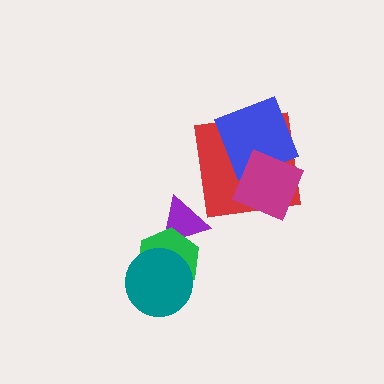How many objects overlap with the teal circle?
1 object overlaps with the teal circle.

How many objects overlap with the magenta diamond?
2 objects overlap with the magenta diamond.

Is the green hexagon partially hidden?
Yes, it is partially covered by another shape.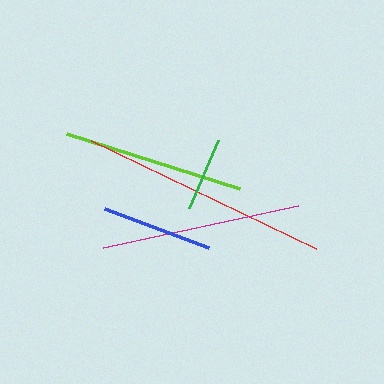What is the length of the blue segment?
The blue segment is approximately 111 pixels long.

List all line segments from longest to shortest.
From longest to shortest: red, magenta, lime, blue, green.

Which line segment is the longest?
The red line is the longest at approximately 250 pixels.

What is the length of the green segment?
The green segment is approximately 74 pixels long.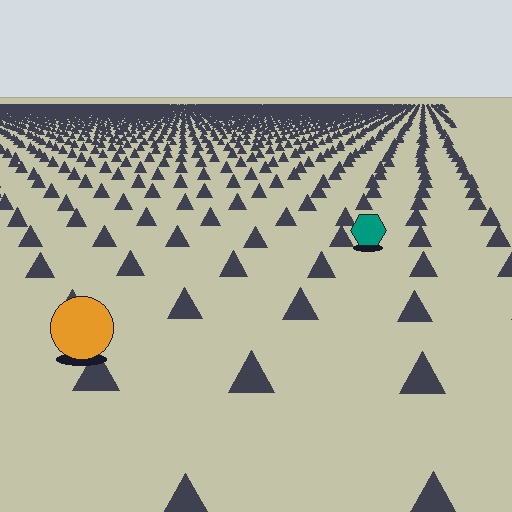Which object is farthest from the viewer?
The teal hexagon is farthest from the viewer. It appears smaller and the ground texture around it is denser.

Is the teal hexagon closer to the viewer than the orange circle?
No. The orange circle is closer — you can tell from the texture gradient: the ground texture is coarser near it.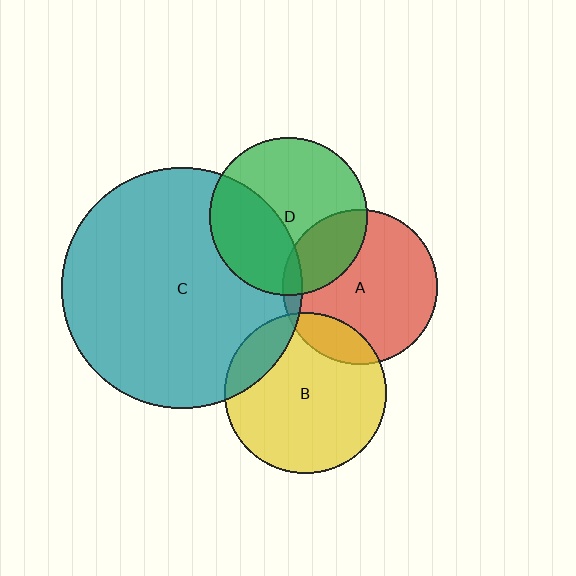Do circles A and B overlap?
Yes.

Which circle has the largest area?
Circle C (teal).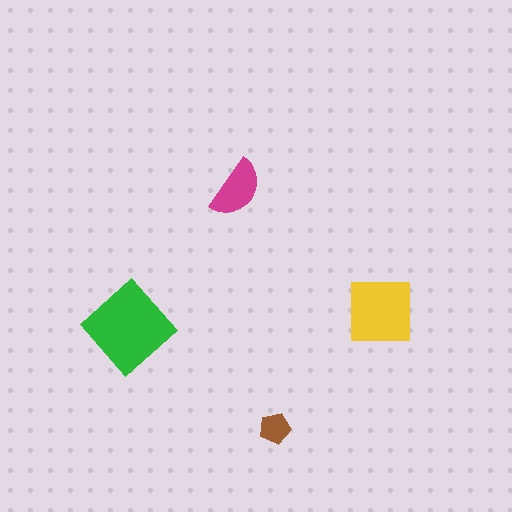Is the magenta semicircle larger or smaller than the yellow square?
Smaller.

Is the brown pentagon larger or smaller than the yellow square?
Smaller.